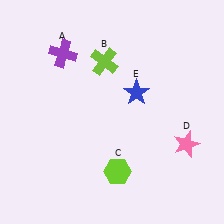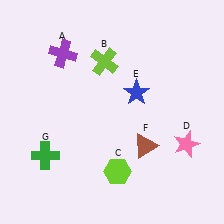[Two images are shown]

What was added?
A brown triangle (F), a green cross (G) were added in Image 2.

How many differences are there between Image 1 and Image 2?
There are 2 differences between the two images.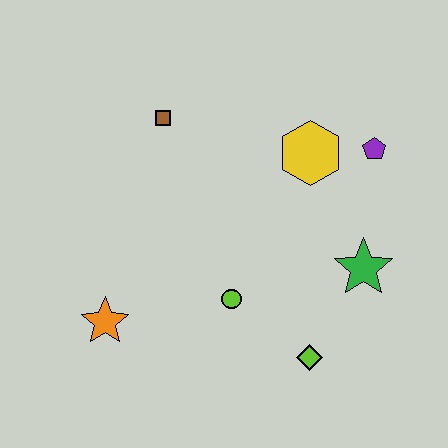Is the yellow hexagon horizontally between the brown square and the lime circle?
No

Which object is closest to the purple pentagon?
The yellow hexagon is closest to the purple pentagon.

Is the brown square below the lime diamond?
No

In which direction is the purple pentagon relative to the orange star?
The purple pentagon is to the right of the orange star.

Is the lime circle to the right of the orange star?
Yes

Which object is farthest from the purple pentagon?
The orange star is farthest from the purple pentagon.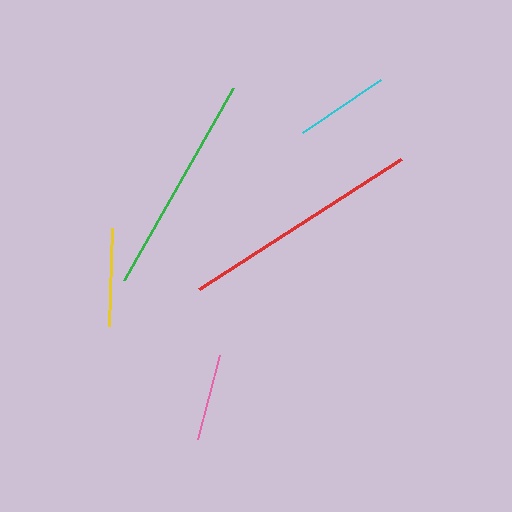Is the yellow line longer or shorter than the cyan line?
The yellow line is longer than the cyan line.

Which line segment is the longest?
The red line is the longest at approximately 240 pixels.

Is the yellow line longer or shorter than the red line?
The red line is longer than the yellow line.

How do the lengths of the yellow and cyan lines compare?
The yellow and cyan lines are approximately the same length.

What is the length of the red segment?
The red segment is approximately 240 pixels long.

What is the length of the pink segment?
The pink segment is approximately 87 pixels long.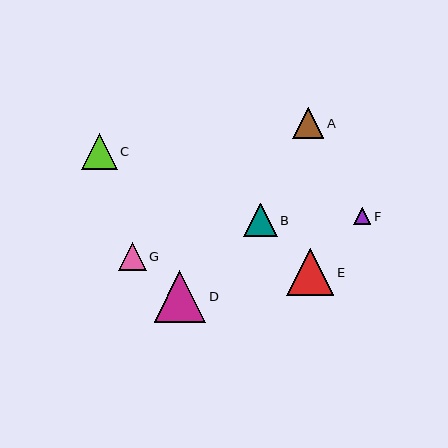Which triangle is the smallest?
Triangle F is the smallest with a size of approximately 17 pixels.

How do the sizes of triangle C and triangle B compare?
Triangle C and triangle B are approximately the same size.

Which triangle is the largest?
Triangle D is the largest with a size of approximately 52 pixels.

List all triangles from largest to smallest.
From largest to smallest: D, E, C, B, A, G, F.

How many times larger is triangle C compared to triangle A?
Triangle C is approximately 1.1 times the size of triangle A.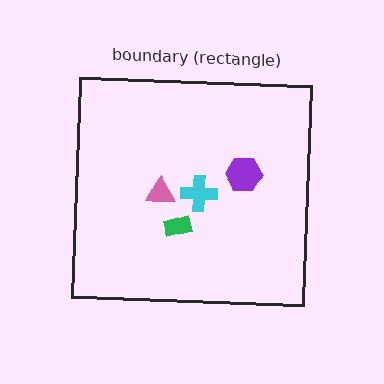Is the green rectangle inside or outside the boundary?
Inside.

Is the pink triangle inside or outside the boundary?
Inside.